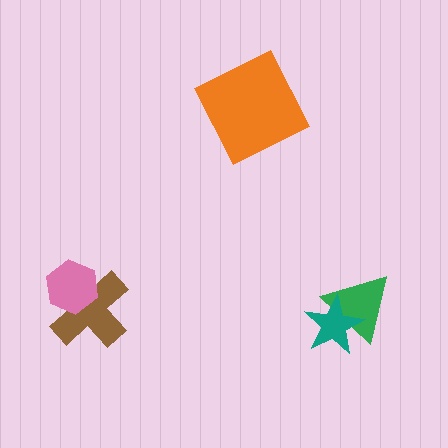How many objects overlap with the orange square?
0 objects overlap with the orange square.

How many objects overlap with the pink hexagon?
1 object overlaps with the pink hexagon.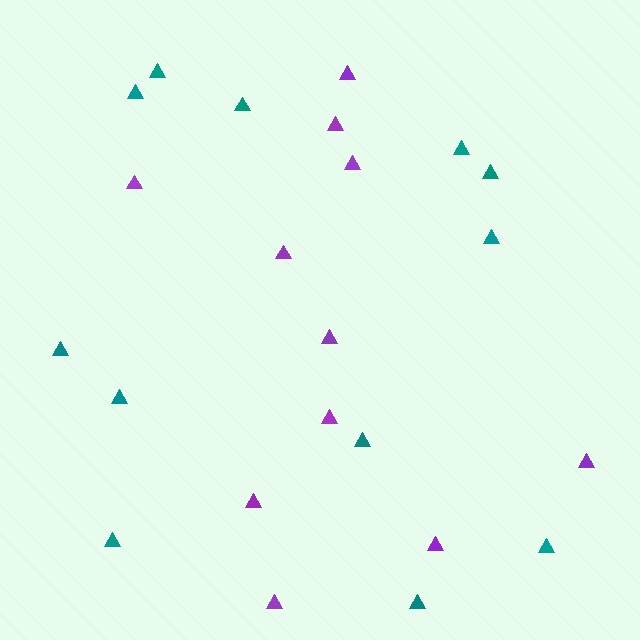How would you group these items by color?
There are 2 groups: one group of teal triangles (12) and one group of purple triangles (11).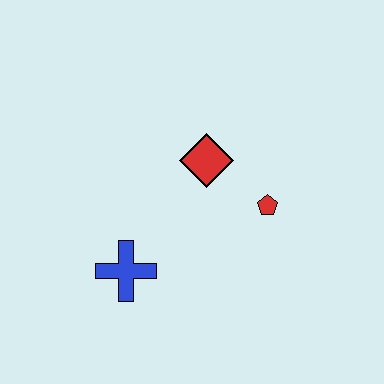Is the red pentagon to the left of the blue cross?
No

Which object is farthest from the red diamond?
The blue cross is farthest from the red diamond.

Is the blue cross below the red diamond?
Yes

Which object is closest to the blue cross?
The red diamond is closest to the blue cross.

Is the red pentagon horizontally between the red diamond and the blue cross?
No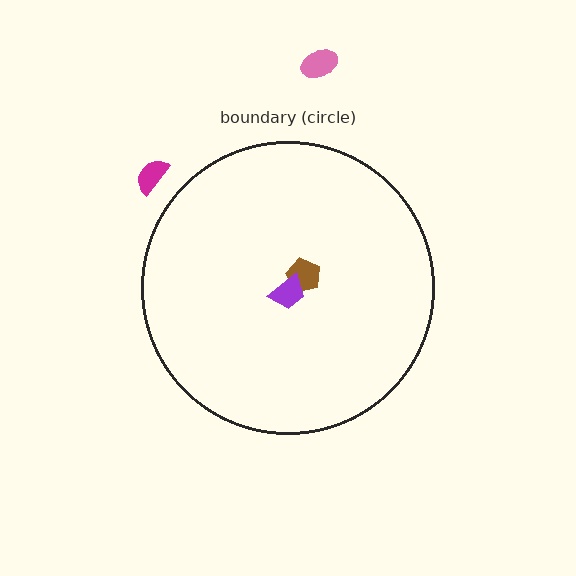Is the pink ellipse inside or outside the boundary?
Outside.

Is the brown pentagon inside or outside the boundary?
Inside.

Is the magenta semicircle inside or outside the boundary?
Outside.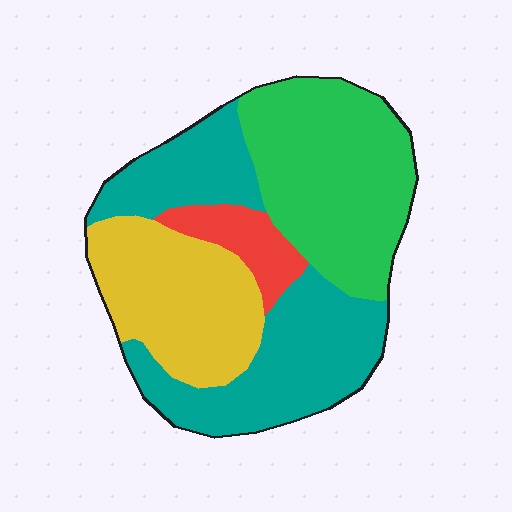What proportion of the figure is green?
Green takes up between a quarter and a half of the figure.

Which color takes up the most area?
Teal, at roughly 35%.